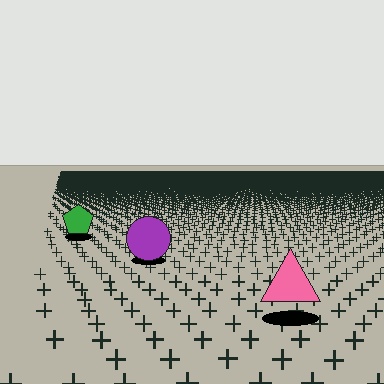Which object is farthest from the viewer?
The green pentagon is farthest from the viewer. It appears smaller and the ground texture around it is denser.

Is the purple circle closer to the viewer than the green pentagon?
Yes. The purple circle is closer — you can tell from the texture gradient: the ground texture is coarser near it.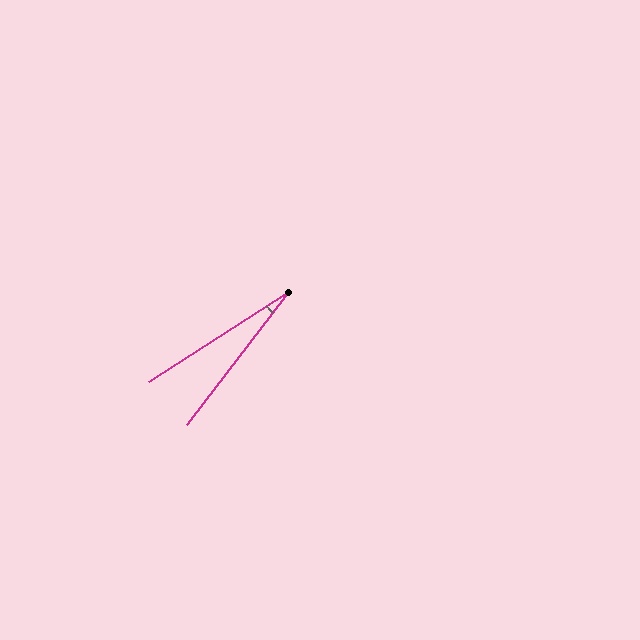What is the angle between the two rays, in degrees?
Approximately 20 degrees.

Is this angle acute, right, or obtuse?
It is acute.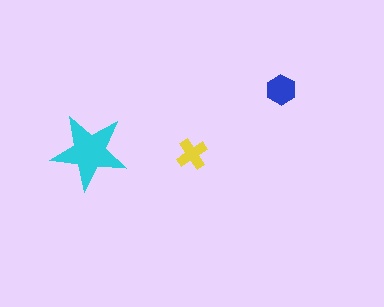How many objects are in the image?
There are 3 objects in the image.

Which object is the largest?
The cyan star.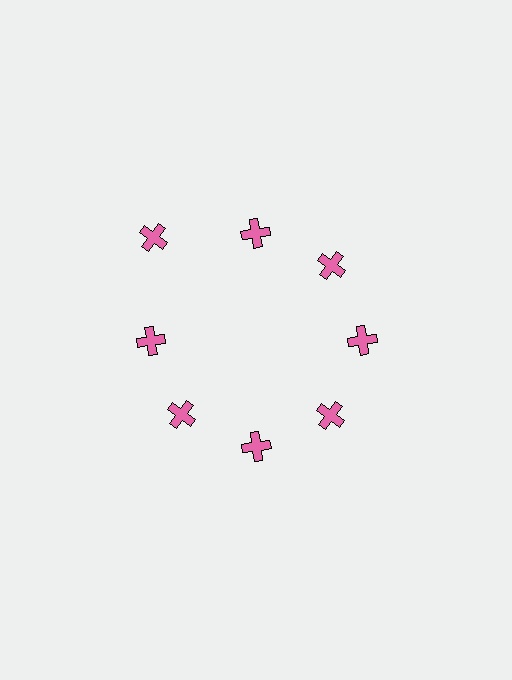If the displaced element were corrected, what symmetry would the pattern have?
It would have 8-fold rotational symmetry — the pattern would map onto itself every 45 degrees.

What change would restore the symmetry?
The symmetry would be restored by moving it inward, back onto the ring so that all 8 crosses sit at equal angles and equal distance from the center.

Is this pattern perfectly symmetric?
No. The 8 pink crosses are arranged in a ring, but one element near the 10 o'clock position is pushed outward from the center, breaking the 8-fold rotational symmetry.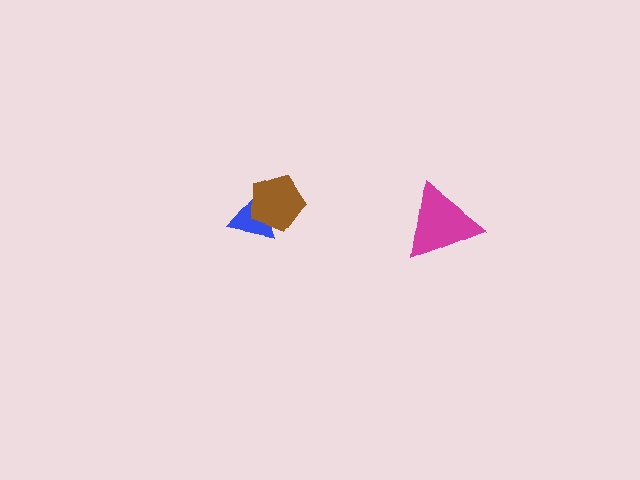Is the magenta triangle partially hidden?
No, no other shape covers it.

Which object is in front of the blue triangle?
The brown pentagon is in front of the blue triangle.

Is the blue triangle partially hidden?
Yes, it is partially covered by another shape.